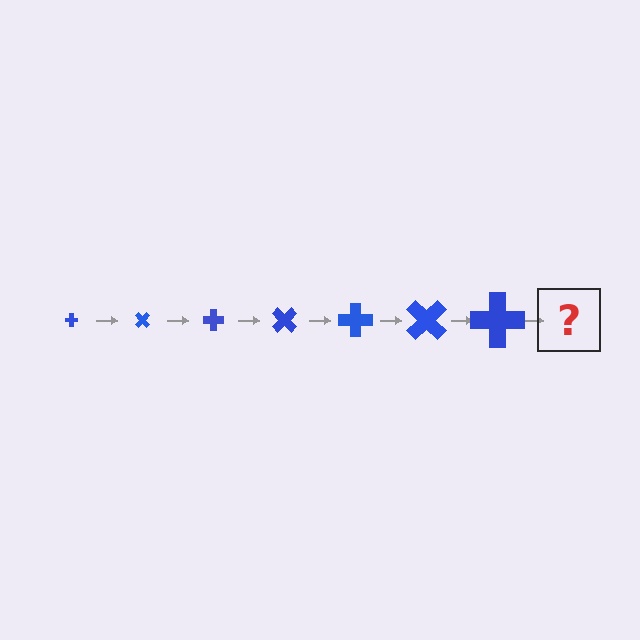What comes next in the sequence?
The next element should be a cross, larger than the previous one and rotated 315 degrees from the start.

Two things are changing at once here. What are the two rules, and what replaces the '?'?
The two rules are that the cross grows larger each step and it rotates 45 degrees each step. The '?' should be a cross, larger than the previous one and rotated 315 degrees from the start.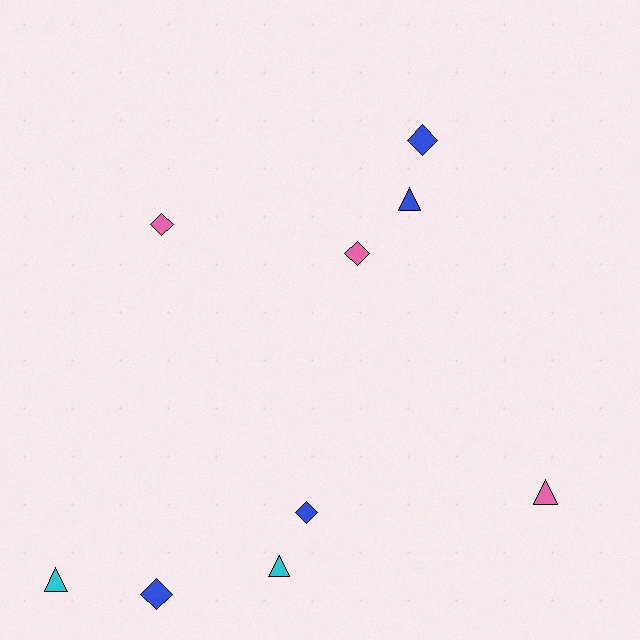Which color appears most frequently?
Blue, with 4 objects.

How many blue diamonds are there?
There are 3 blue diamonds.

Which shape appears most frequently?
Diamond, with 5 objects.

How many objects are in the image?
There are 9 objects.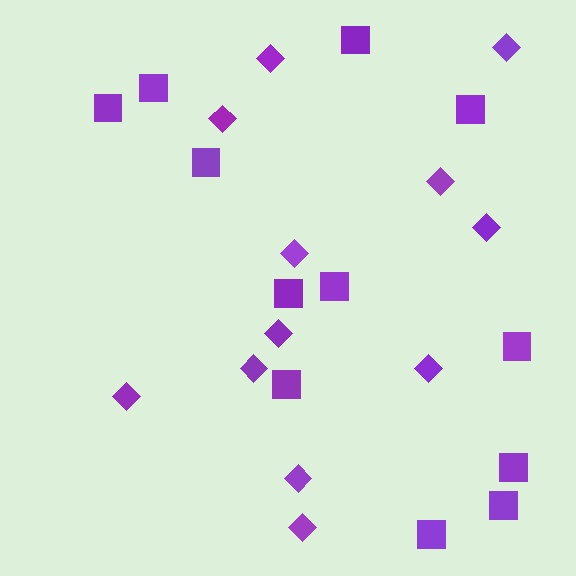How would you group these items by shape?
There are 2 groups: one group of diamonds (12) and one group of squares (12).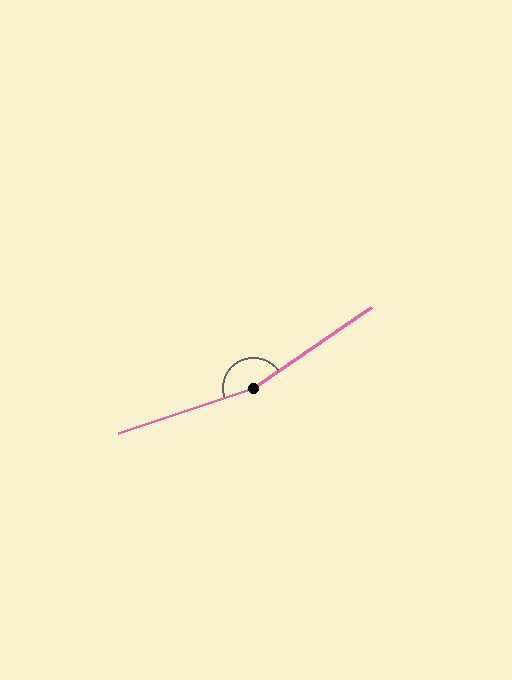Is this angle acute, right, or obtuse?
It is obtuse.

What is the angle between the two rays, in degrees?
Approximately 164 degrees.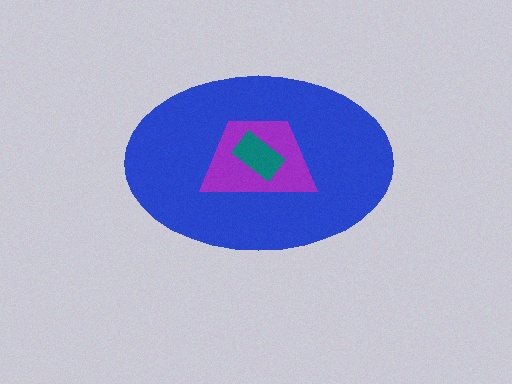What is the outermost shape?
The blue ellipse.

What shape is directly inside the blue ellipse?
The purple trapezoid.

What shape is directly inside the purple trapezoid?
The teal rectangle.